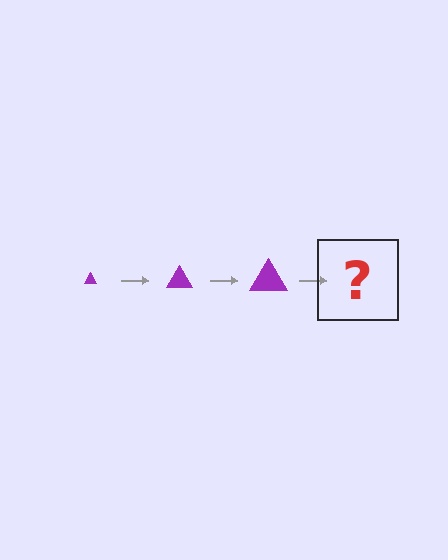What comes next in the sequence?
The next element should be a purple triangle, larger than the previous one.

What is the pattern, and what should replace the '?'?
The pattern is that the triangle gets progressively larger each step. The '?' should be a purple triangle, larger than the previous one.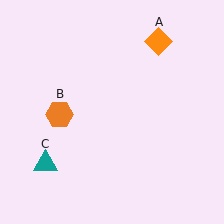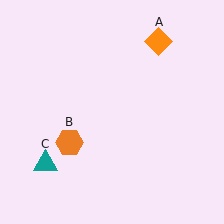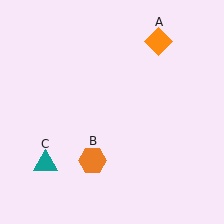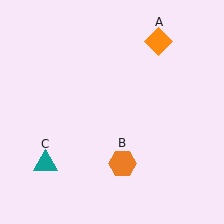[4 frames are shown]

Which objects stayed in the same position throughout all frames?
Orange diamond (object A) and teal triangle (object C) remained stationary.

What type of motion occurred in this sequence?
The orange hexagon (object B) rotated counterclockwise around the center of the scene.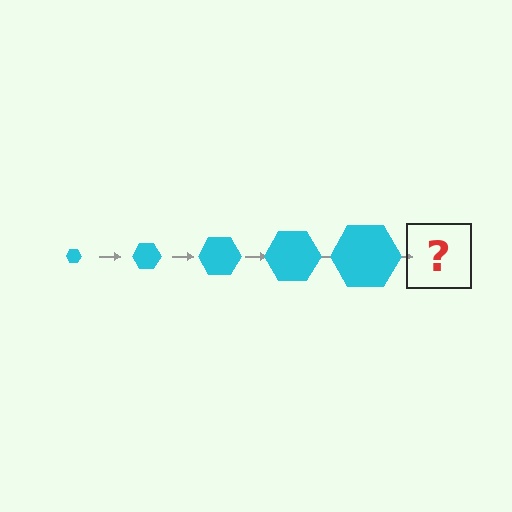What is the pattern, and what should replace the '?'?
The pattern is that the hexagon gets progressively larger each step. The '?' should be a cyan hexagon, larger than the previous one.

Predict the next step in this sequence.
The next step is a cyan hexagon, larger than the previous one.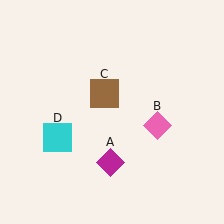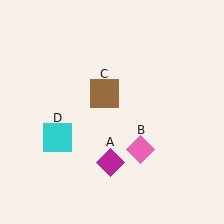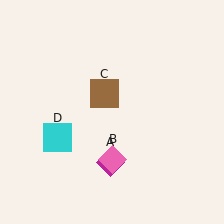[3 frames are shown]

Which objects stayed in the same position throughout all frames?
Magenta diamond (object A) and brown square (object C) and cyan square (object D) remained stationary.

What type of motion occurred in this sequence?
The pink diamond (object B) rotated clockwise around the center of the scene.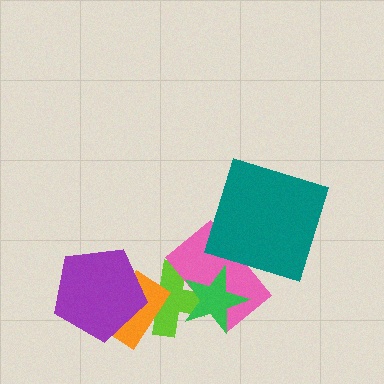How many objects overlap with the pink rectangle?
3 objects overlap with the pink rectangle.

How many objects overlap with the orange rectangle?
2 objects overlap with the orange rectangle.